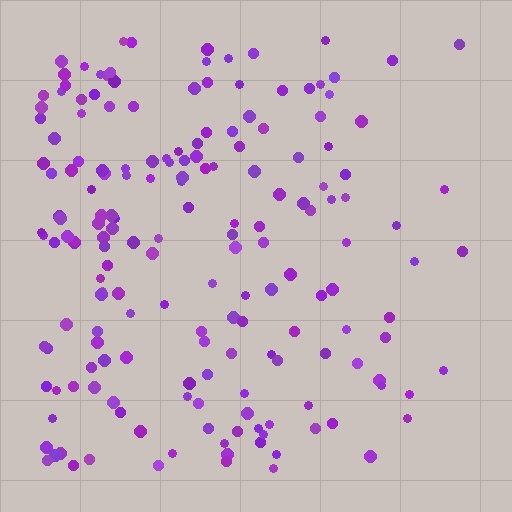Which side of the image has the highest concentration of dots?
The left.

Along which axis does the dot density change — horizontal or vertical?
Horizontal.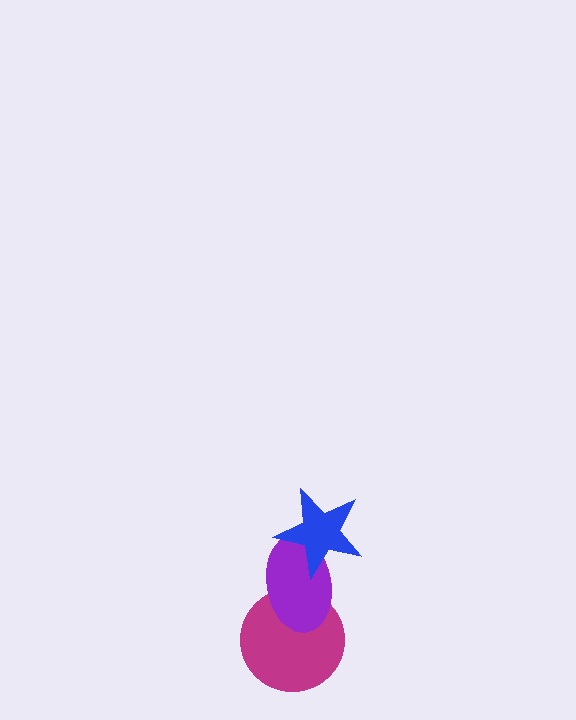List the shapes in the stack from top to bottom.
From top to bottom: the blue star, the purple ellipse, the magenta circle.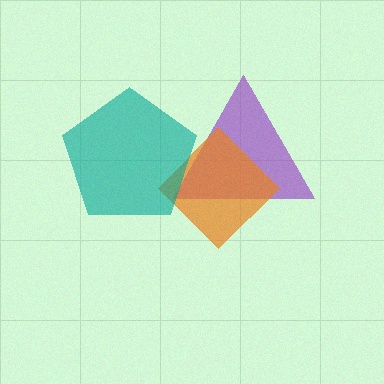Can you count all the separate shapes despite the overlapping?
Yes, there are 3 separate shapes.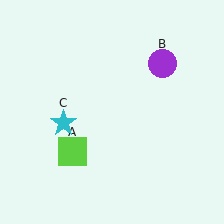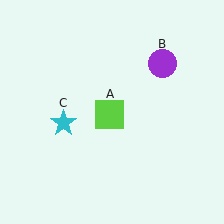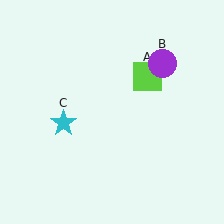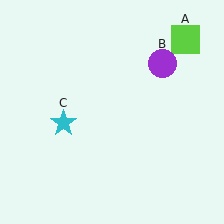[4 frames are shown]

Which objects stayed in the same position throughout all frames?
Purple circle (object B) and cyan star (object C) remained stationary.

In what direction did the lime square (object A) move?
The lime square (object A) moved up and to the right.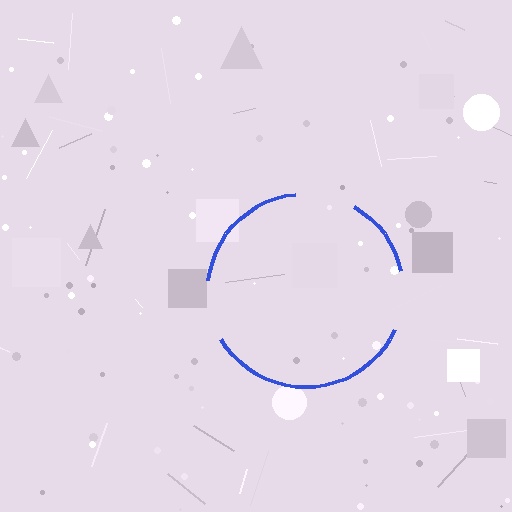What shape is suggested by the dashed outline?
The dashed outline suggests a circle.